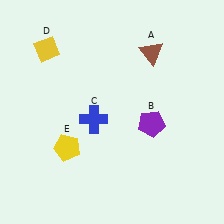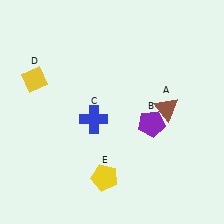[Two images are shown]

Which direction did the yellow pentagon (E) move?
The yellow pentagon (E) moved right.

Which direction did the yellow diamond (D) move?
The yellow diamond (D) moved down.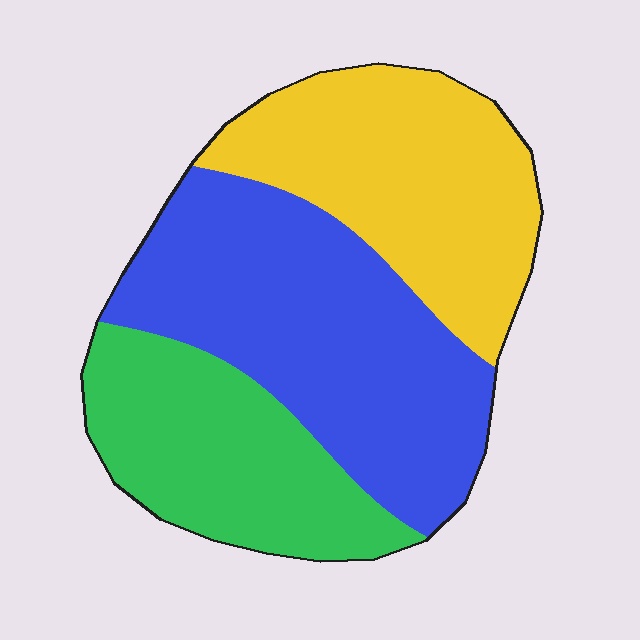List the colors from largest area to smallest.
From largest to smallest: blue, yellow, green.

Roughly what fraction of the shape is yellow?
Yellow takes up between a sixth and a third of the shape.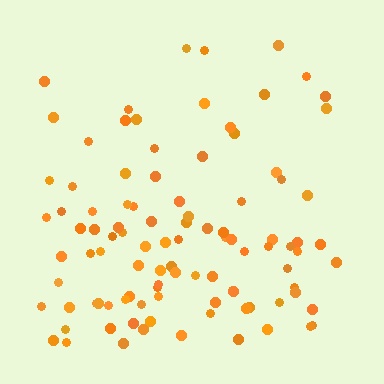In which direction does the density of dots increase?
From top to bottom, with the bottom side densest.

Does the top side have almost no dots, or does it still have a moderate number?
Still a moderate number, just noticeably fewer than the bottom.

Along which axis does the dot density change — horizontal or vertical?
Vertical.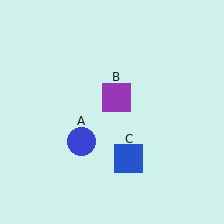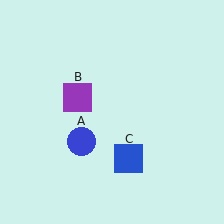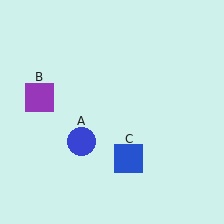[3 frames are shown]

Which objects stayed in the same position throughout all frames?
Blue circle (object A) and blue square (object C) remained stationary.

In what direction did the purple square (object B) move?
The purple square (object B) moved left.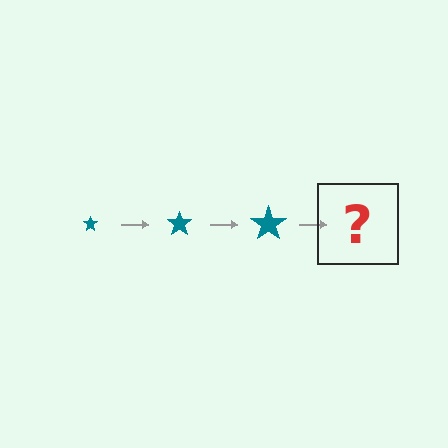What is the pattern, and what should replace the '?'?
The pattern is that the star gets progressively larger each step. The '?' should be a teal star, larger than the previous one.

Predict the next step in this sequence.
The next step is a teal star, larger than the previous one.